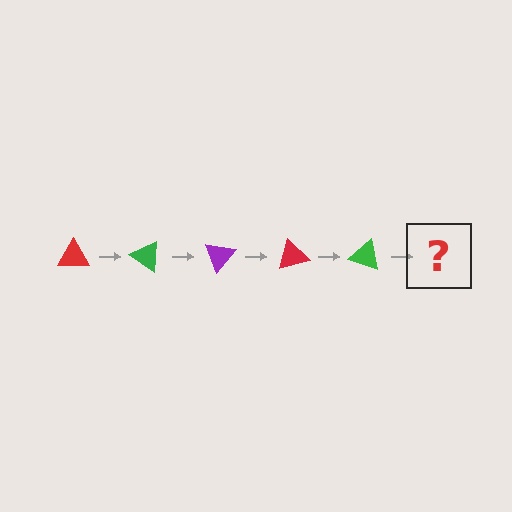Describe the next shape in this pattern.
It should be a purple triangle, rotated 175 degrees from the start.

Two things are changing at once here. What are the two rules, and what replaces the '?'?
The two rules are that it rotates 35 degrees each step and the color cycles through red, green, and purple. The '?' should be a purple triangle, rotated 175 degrees from the start.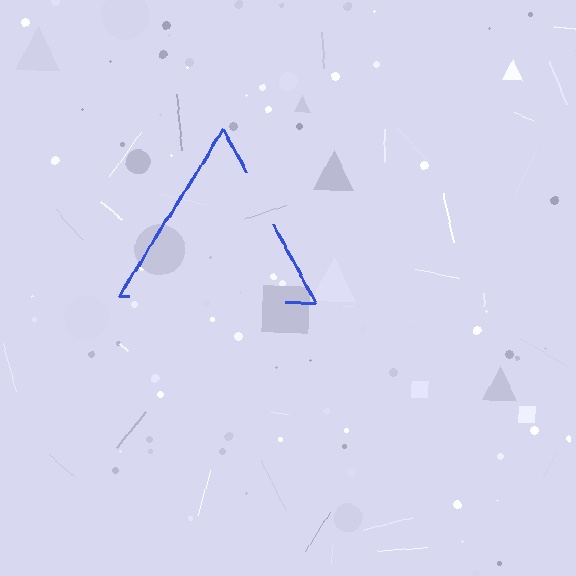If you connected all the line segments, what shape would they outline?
They would outline a triangle.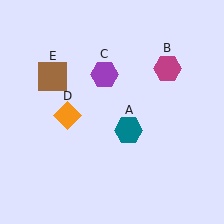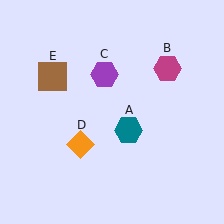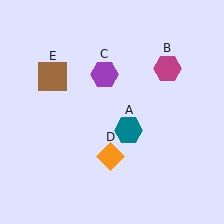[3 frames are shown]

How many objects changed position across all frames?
1 object changed position: orange diamond (object D).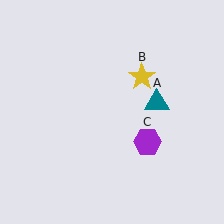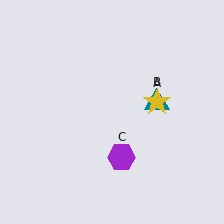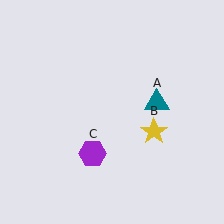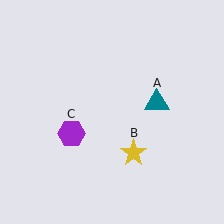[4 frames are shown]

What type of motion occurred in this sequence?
The yellow star (object B), purple hexagon (object C) rotated clockwise around the center of the scene.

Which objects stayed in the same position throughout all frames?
Teal triangle (object A) remained stationary.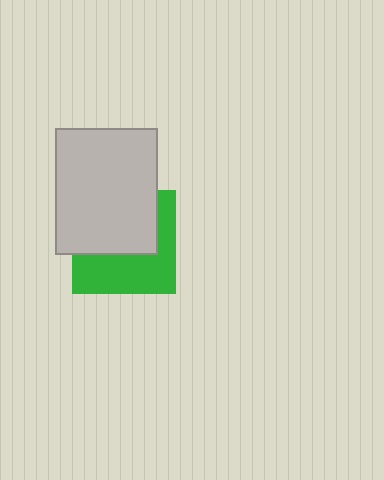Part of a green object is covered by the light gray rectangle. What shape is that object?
It is a square.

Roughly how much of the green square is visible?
About half of it is visible (roughly 48%).